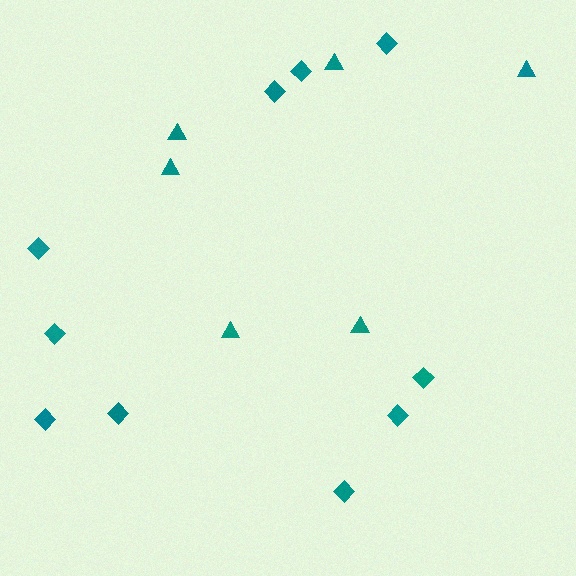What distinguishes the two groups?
There are 2 groups: one group of diamonds (10) and one group of triangles (6).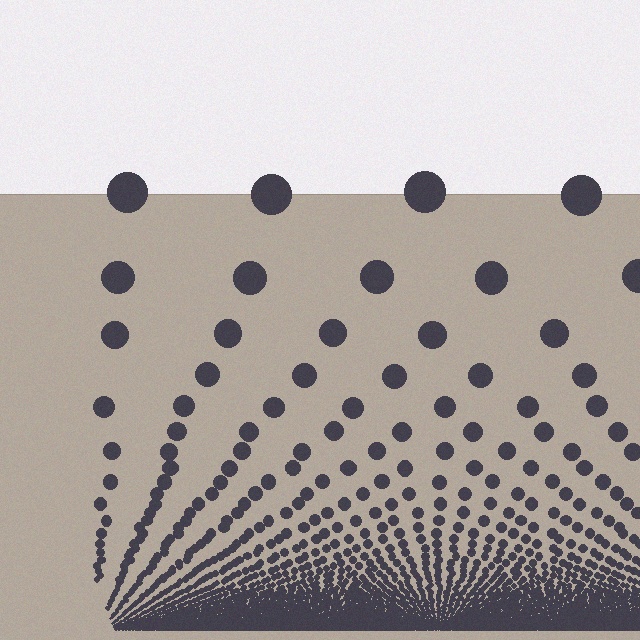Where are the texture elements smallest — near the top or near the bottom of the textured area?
Near the bottom.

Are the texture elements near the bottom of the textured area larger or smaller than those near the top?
Smaller. The gradient is inverted — elements near the bottom are smaller and denser.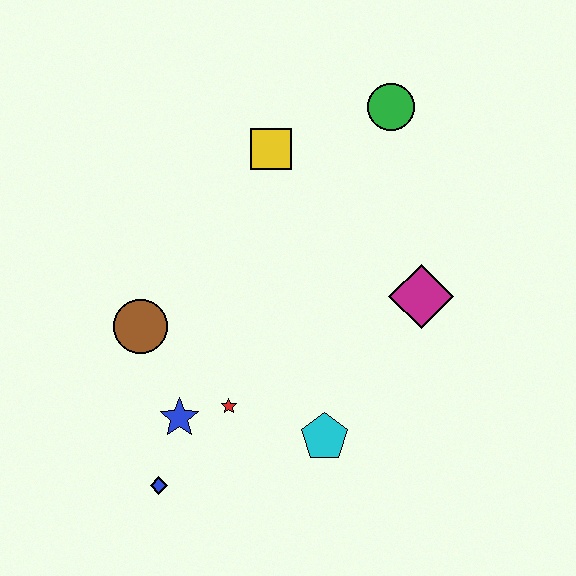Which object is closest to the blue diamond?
The blue star is closest to the blue diamond.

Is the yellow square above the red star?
Yes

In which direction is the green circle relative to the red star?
The green circle is above the red star.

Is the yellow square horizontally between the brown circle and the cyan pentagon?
Yes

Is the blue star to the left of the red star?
Yes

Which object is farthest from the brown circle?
The green circle is farthest from the brown circle.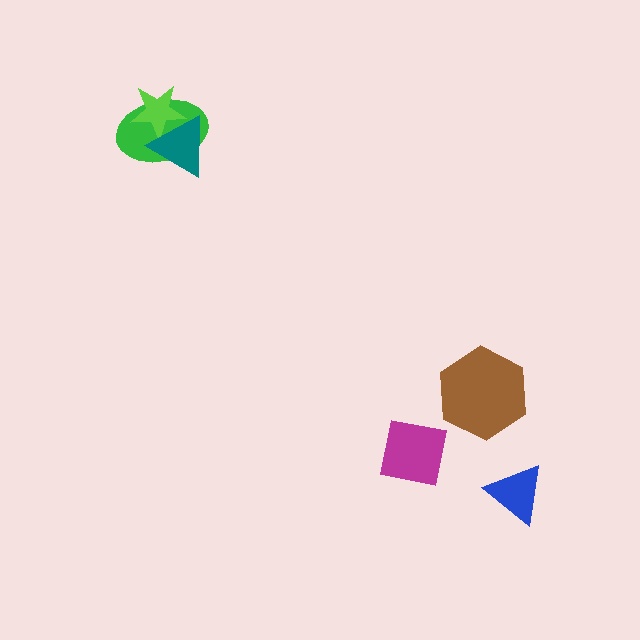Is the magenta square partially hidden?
No, no other shape covers it.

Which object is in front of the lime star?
The teal triangle is in front of the lime star.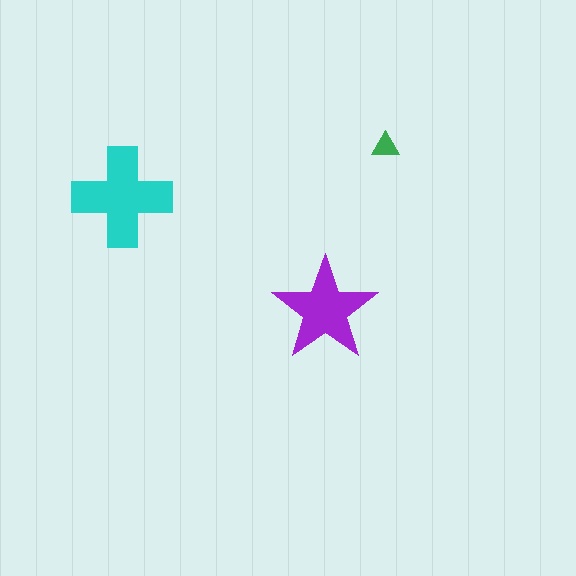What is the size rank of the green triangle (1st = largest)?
3rd.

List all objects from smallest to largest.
The green triangle, the purple star, the cyan cross.